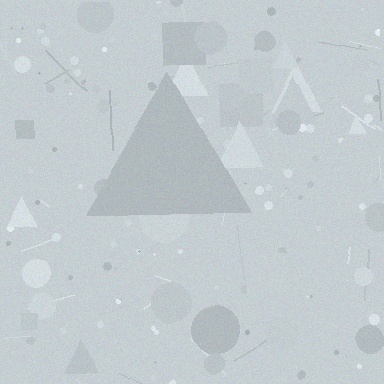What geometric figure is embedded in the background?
A triangle is embedded in the background.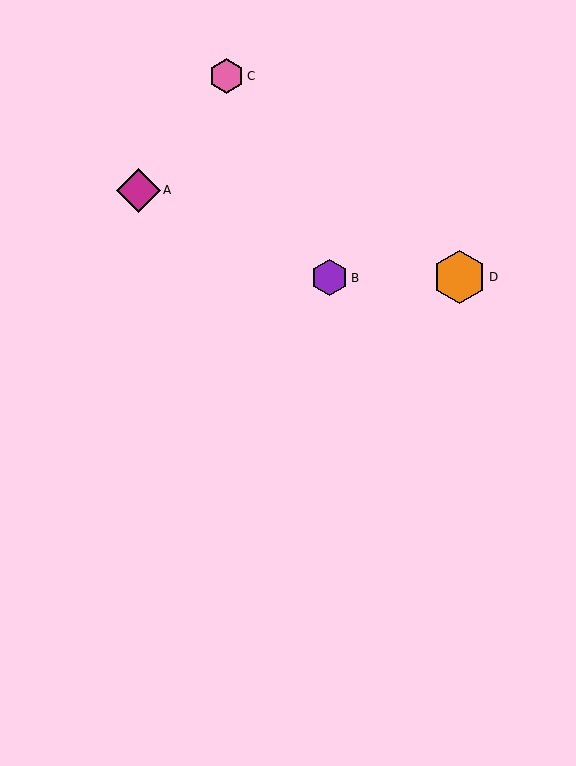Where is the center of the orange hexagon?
The center of the orange hexagon is at (460, 277).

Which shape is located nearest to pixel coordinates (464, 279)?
The orange hexagon (labeled D) at (460, 277) is nearest to that location.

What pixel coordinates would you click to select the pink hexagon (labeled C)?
Click at (226, 76) to select the pink hexagon C.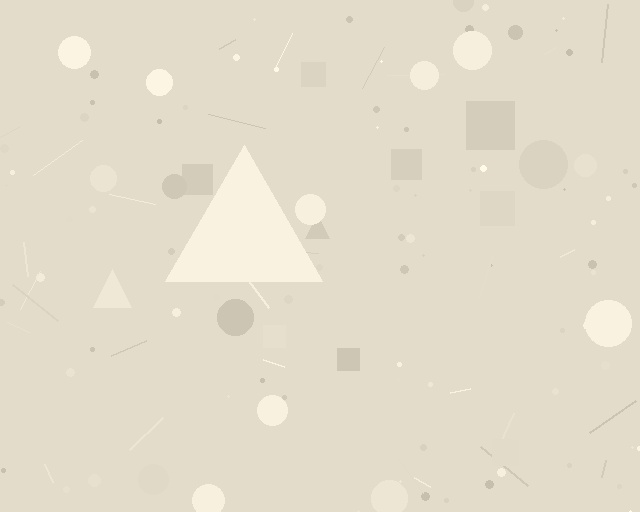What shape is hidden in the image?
A triangle is hidden in the image.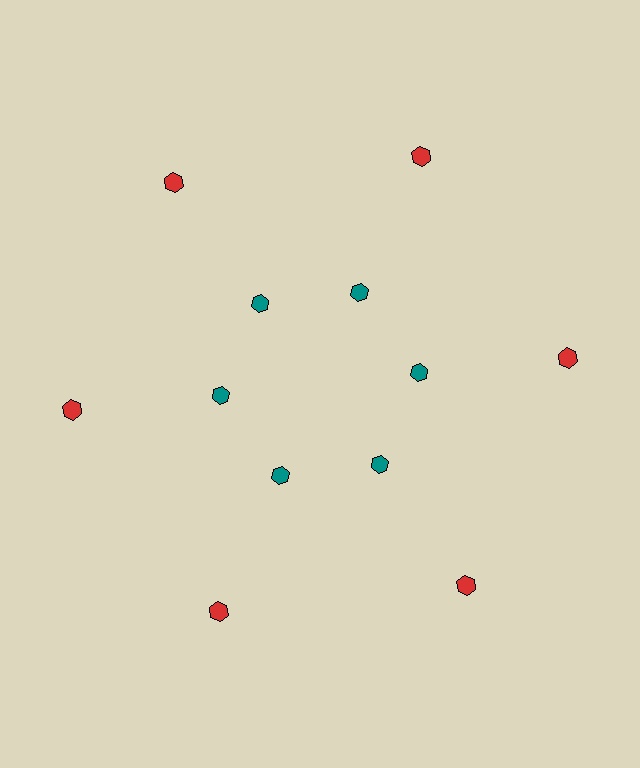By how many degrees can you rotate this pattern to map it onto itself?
The pattern maps onto itself every 60 degrees of rotation.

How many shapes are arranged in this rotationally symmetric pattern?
There are 12 shapes, arranged in 6 groups of 2.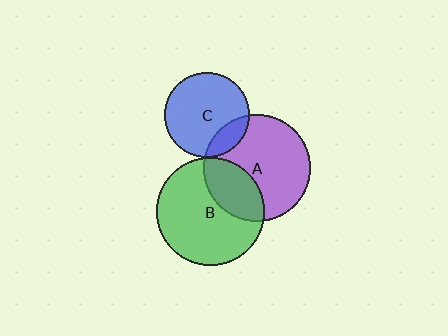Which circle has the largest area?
Circle B (green).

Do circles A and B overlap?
Yes.